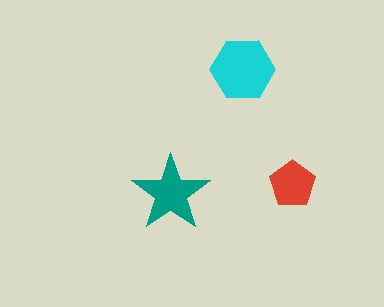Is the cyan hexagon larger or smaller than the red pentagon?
Larger.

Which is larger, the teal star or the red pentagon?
The teal star.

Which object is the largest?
The cyan hexagon.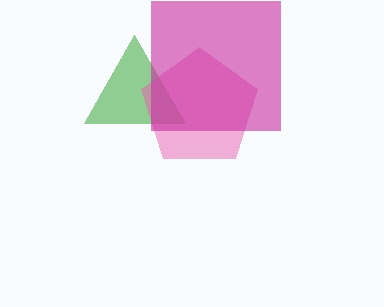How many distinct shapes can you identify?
There are 3 distinct shapes: a green triangle, a pink pentagon, a magenta square.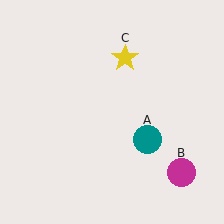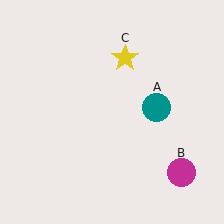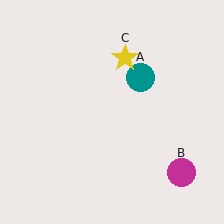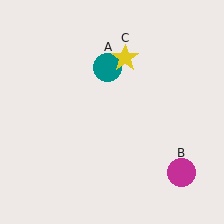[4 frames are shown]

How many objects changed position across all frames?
1 object changed position: teal circle (object A).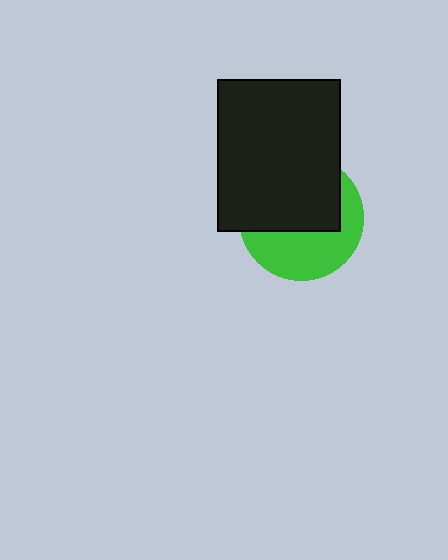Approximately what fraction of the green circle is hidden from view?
Roughly 55% of the green circle is hidden behind the black rectangle.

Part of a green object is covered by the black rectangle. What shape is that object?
It is a circle.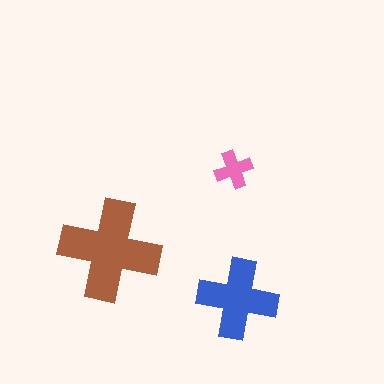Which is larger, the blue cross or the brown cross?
The brown one.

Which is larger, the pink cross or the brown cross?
The brown one.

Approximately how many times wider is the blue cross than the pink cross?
About 2 times wider.